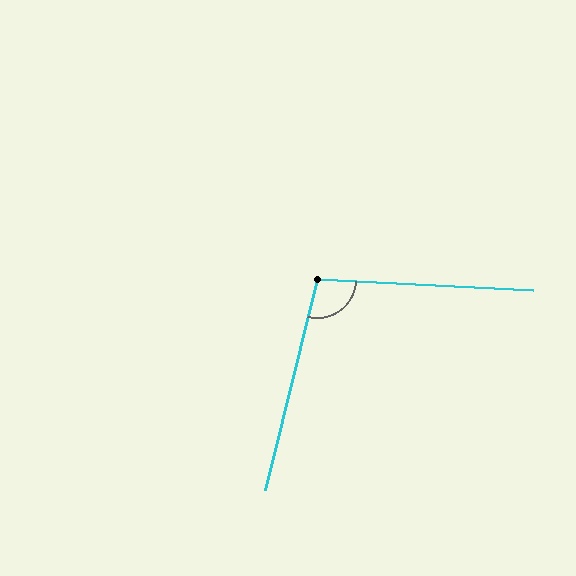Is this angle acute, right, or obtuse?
It is obtuse.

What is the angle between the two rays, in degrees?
Approximately 101 degrees.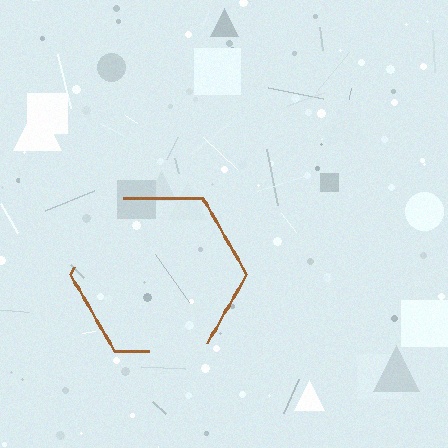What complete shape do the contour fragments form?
The contour fragments form a hexagon.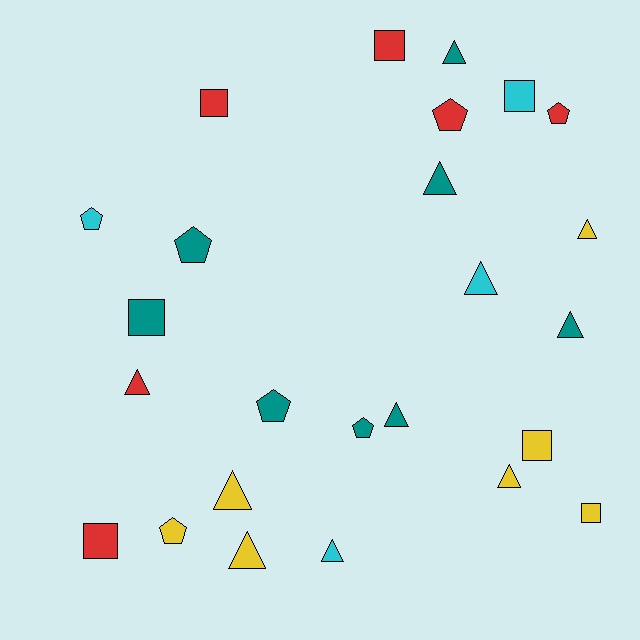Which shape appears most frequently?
Triangle, with 11 objects.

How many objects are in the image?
There are 25 objects.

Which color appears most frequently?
Teal, with 8 objects.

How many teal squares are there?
There is 1 teal square.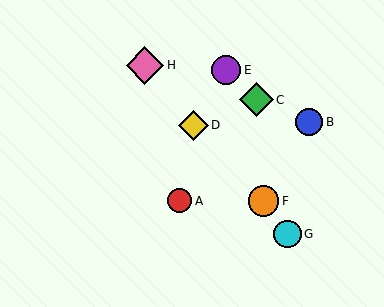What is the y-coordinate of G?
Object G is at y≈234.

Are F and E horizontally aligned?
No, F is at y≈201 and E is at y≈70.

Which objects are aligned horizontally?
Objects A, F are aligned horizontally.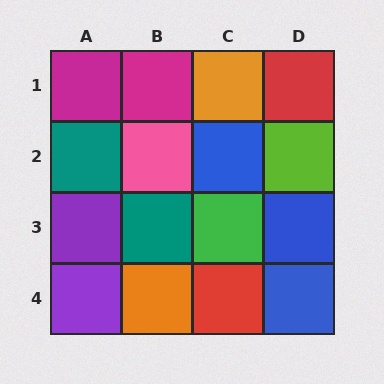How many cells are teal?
2 cells are teal.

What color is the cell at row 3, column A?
Purple.